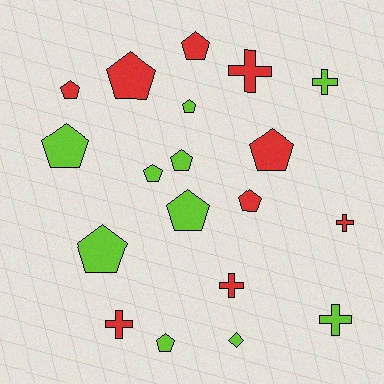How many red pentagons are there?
There are 5 red pentagons.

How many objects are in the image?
There are 19 objects.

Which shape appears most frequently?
Pentagon, with 12 objects.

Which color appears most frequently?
Lime, with 10 objects.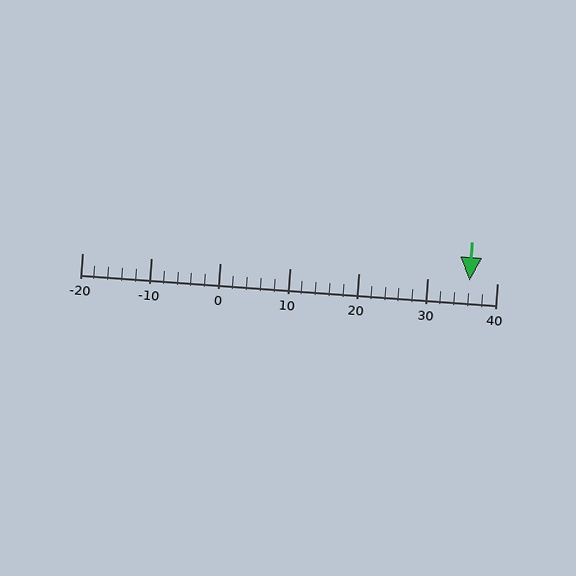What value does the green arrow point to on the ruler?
The green arrow points to approximately 36.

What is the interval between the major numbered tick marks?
The major tick marks are spaced 10 units apart.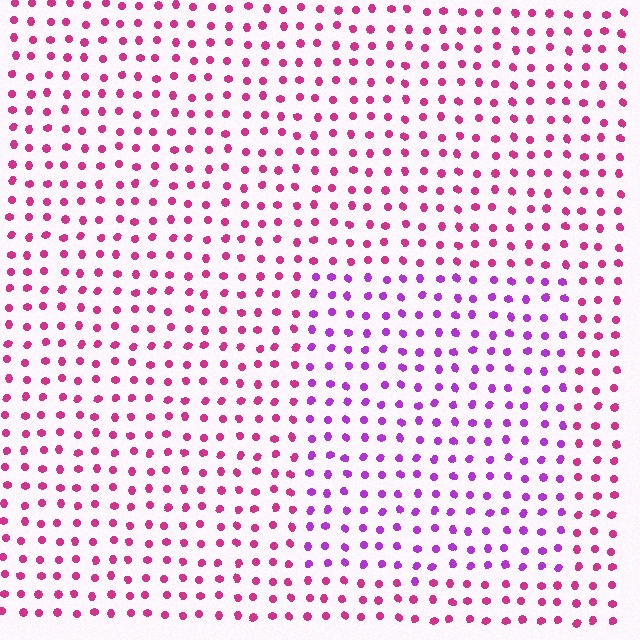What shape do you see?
I see a rectangle.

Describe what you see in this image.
The image is filled with small magenta elements in a uniform arrangement. A rectangle-shaped region is visible where the elements are tinted to a slightly different hue, forming a subtle color boundary.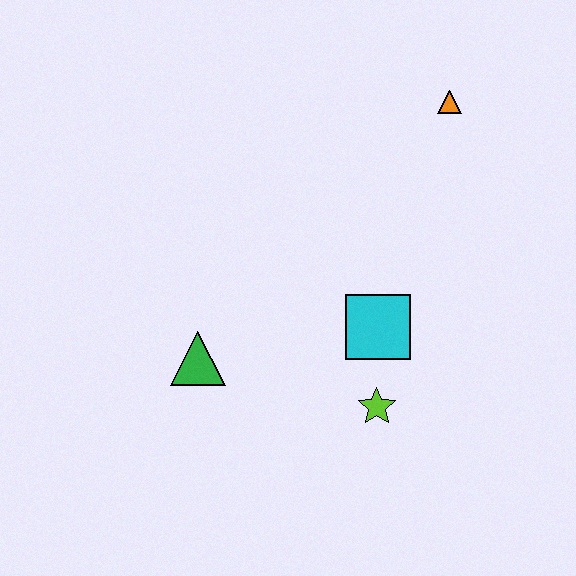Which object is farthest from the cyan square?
The orange triangle is farthest from the cyan square.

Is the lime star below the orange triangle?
Yes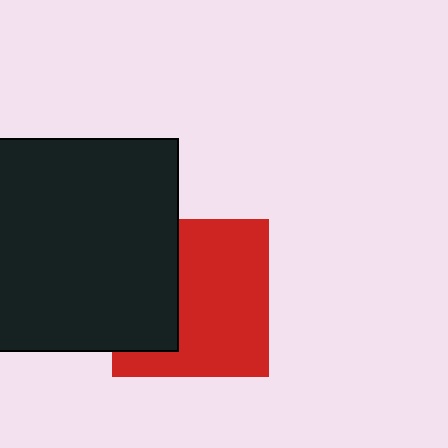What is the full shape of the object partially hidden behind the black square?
The partially hidden object is a red square.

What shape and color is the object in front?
The object in front is a black square.